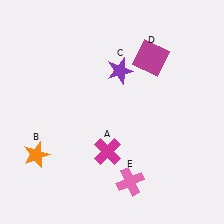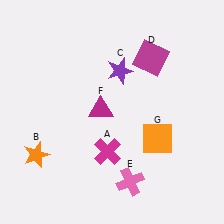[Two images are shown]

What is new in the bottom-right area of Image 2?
An orange square (G) was added in the bottom-right area of Image 2.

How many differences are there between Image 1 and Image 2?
There are 2 differences between the two images.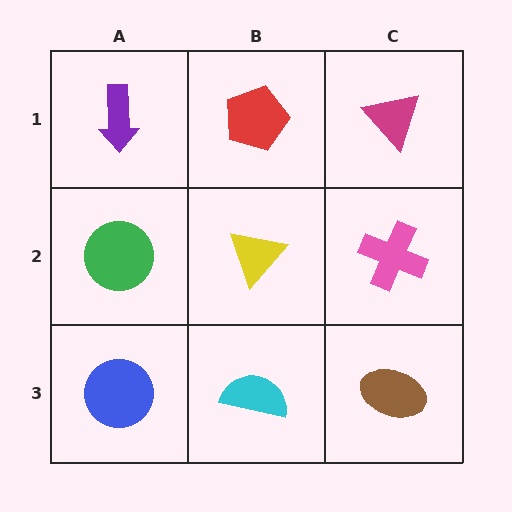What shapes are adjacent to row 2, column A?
A purple arrow (row 1, column A), a blue circle (row 3, column A), a yellow triangle (row 2, column B).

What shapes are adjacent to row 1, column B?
A yellow triangle (row 2, column B), a purple arrow (row 1, column A), a magenta triangle (row 1, column C).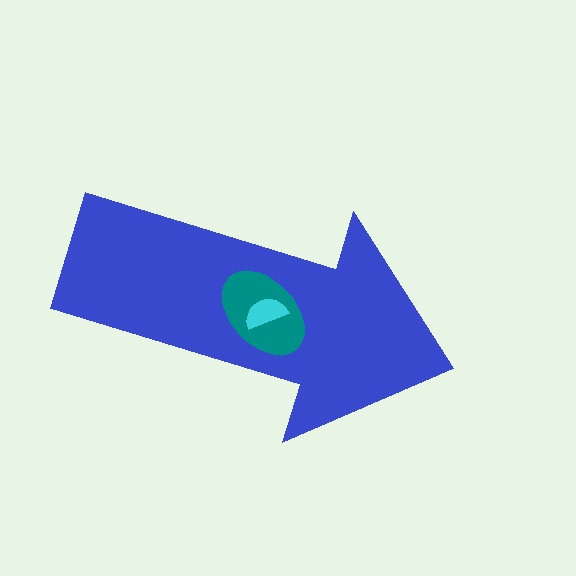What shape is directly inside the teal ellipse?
The cyan semicircle.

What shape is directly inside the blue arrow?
The teal ellipse.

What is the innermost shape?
The cyan semicircle.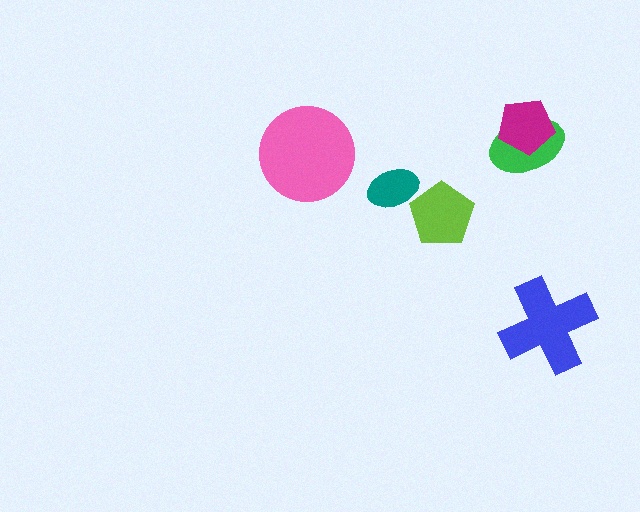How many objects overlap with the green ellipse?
1 object overlaps with the green ellipse.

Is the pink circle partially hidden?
No, no other shape covers it.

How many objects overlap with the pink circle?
0 objects overlap with the pink circle.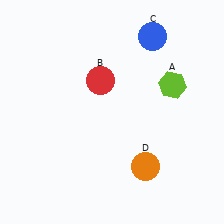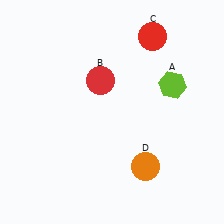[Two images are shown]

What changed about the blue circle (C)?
In Image 1, C is blue. In Image 2, it changed to red.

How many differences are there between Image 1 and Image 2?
There is 1 difference between the two images.